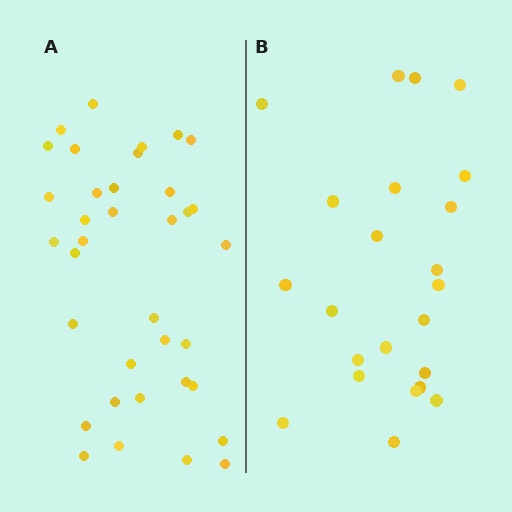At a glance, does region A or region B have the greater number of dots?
Region A (the left region) has more dots.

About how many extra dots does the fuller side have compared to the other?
Region A has approximately 15 more dots than region B.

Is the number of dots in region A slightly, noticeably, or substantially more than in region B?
Region A has substantially more. The ratio is roughly 1.6 to 1.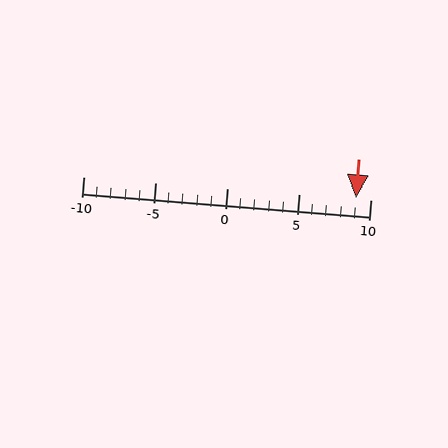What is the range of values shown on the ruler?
The ruler shows values from -10 to 10.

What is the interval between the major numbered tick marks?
The major tick marks are spaced 5 units apart.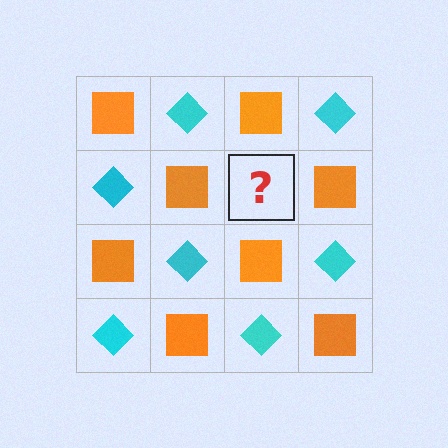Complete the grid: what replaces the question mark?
The question mark should be replaced with a cyan diamond.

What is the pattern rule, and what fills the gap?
The rule is that it alternates orange square and cyan diamond in a checkerboard pattern. The gap should be filled with a cyan diamond.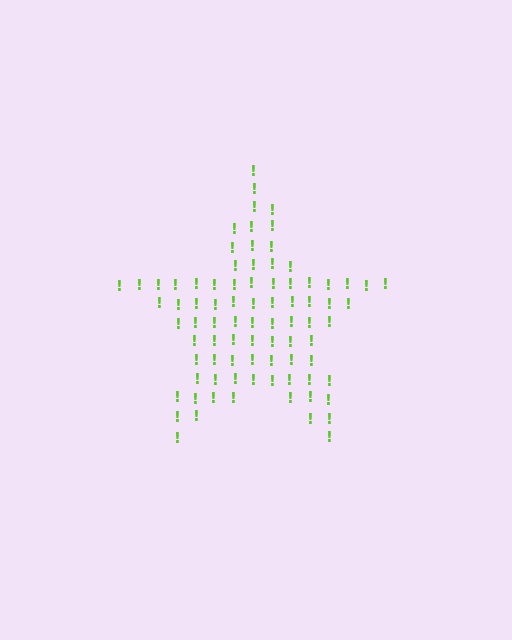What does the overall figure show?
The overall figure shows a star.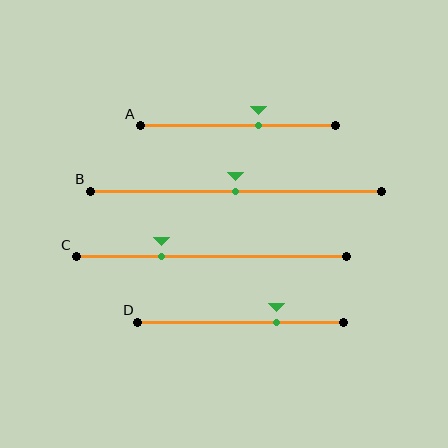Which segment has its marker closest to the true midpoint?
Segment B has its marker closest to the true midpoint.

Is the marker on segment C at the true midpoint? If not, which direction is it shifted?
No, the marker on segment C is shifted to the left by about 19% of the segment length.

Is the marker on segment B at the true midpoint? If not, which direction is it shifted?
Yes, the marker on segment B is at the true midpoint.